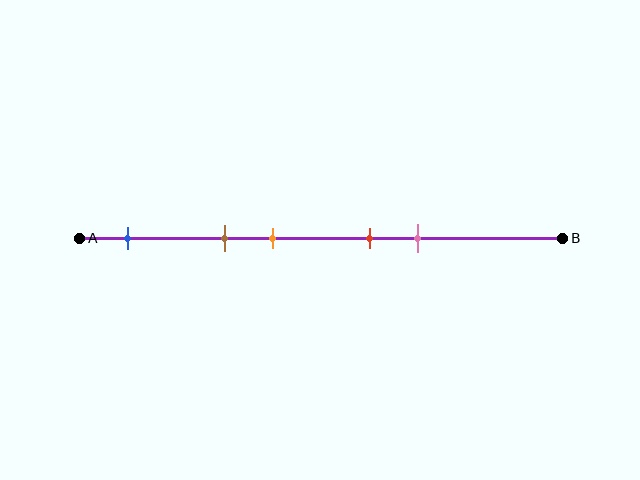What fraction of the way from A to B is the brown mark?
The brown mark is approximately 30% (0.3) of the way from A to B.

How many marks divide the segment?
There are 5 marks dividing the segment.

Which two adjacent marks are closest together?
The red and pink marks are the closest adjacent pair.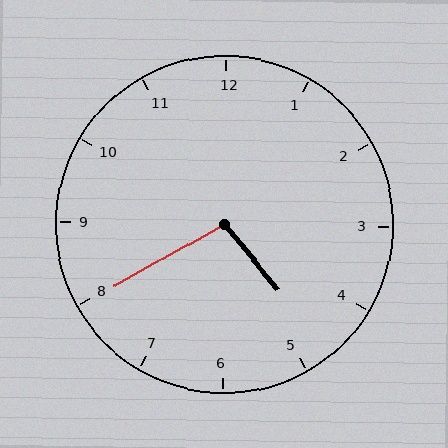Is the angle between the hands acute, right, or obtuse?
It is obtuse.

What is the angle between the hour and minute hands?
Approximately 100 degrees.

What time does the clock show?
4:40.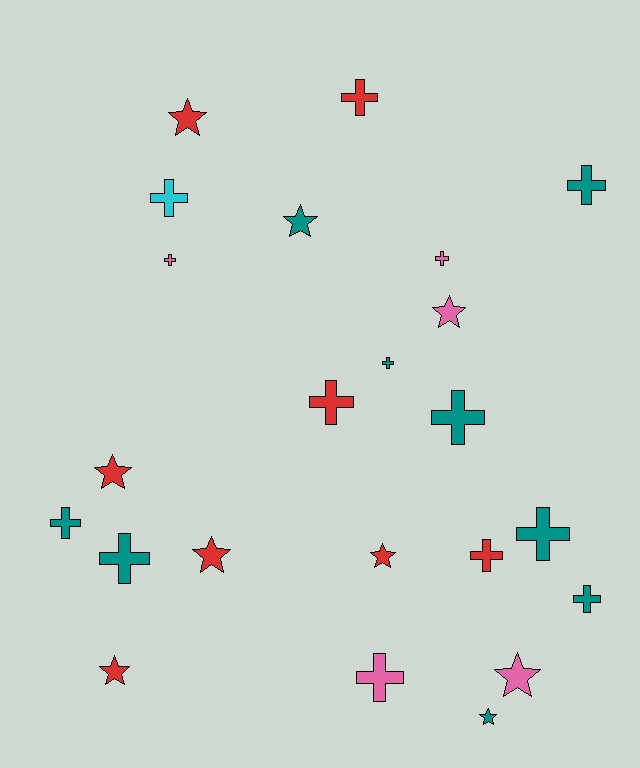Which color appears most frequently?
Teal, with 9 objects.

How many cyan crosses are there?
There is 1 cyan cross.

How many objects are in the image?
There are 23 objects.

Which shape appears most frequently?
Cross, with 14 objects.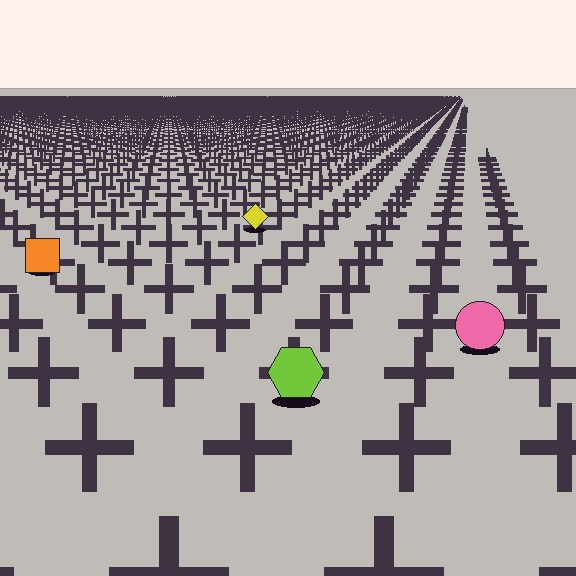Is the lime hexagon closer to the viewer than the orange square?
Yes. The lime hexagon is closer — you can tell from the texture gradient: the ground texture is coarser near it.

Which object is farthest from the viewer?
The yellow diamond is farthest from the viewer. It appears smaller and the ground texture around it is denser.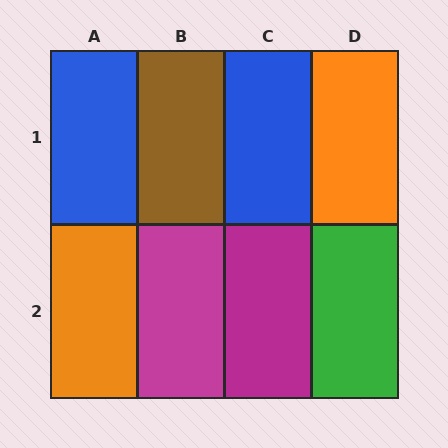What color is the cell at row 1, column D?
Orange.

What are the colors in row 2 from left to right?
Orange, magenta, magenta, green.